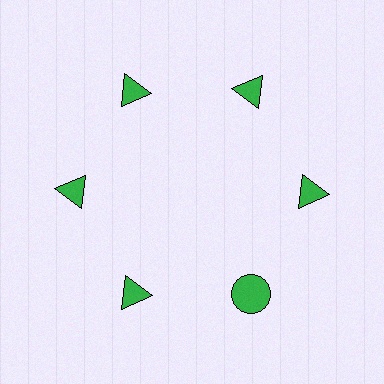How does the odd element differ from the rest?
It has a different shape: circle instead of triangle.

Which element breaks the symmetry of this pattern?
The green circle at roughly the 5 o'clock position breaks the symmetry. All other shapes are green triangles.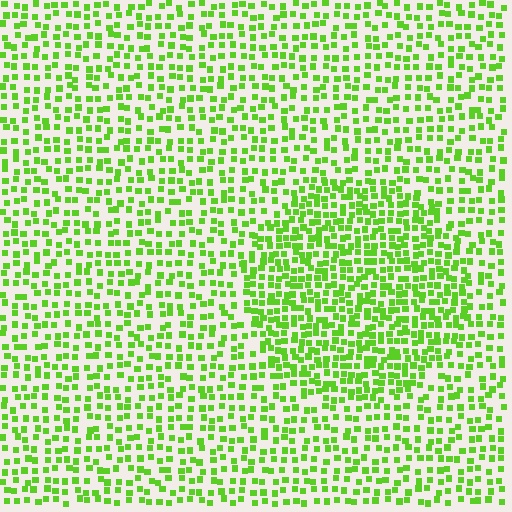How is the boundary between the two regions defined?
The boundary is defined by a change in element density (approximately 1.6x ratio). All elements are the same color, size, and shape.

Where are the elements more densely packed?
The elements are more densely packed inside the circle boundary.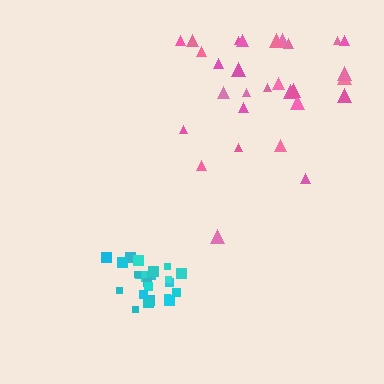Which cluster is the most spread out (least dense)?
Pink.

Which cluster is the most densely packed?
Cyan.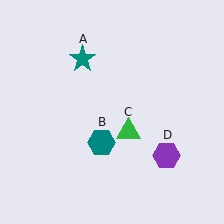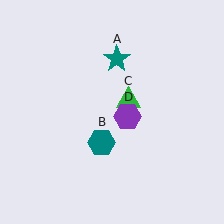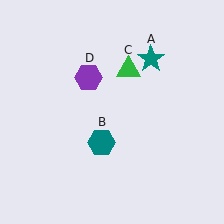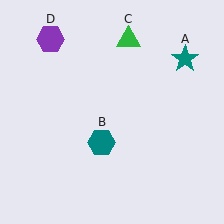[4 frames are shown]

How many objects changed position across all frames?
3 objects changed position: teal star (object A), green triangle (object C), purple hexagon (object D).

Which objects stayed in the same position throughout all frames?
Teal hexagon (object B) remained stationary.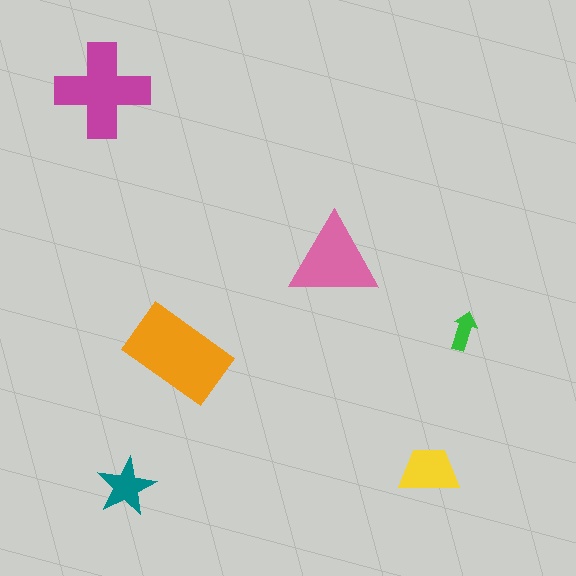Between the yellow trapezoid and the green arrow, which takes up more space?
The yellow trapezoid.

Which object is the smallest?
The green arrow.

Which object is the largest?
The orange rectangle.